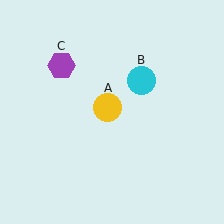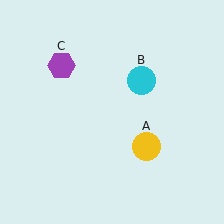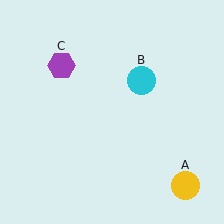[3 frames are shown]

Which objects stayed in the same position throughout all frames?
Cyan circle (object B) and purple hexagon (object C) remained stationary.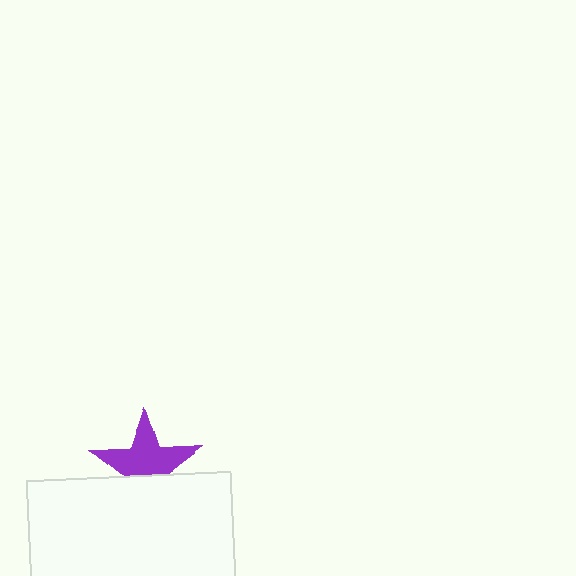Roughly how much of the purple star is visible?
About half of it is visible (roughly 63%).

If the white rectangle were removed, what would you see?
You would see the complete purple star.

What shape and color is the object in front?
The object in front is a white rectangle.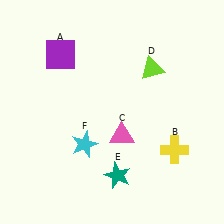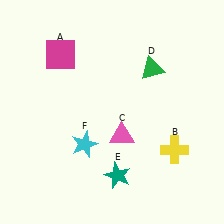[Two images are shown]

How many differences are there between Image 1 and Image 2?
There are 2 differences between the two images.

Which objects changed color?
A changed from purple to magenta. D changed from lime to green.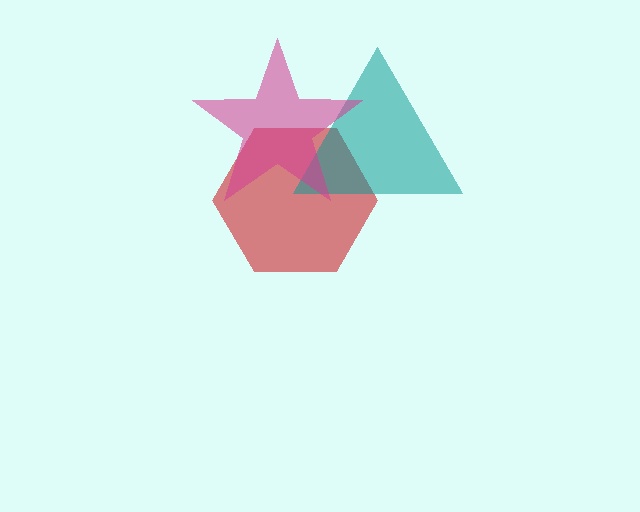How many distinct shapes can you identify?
There are 3 distinct shapes: a red hexagon, a teal triangle, a magenta star.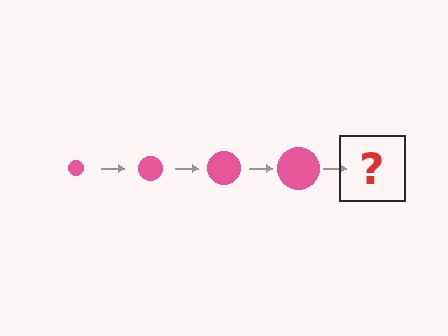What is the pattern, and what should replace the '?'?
The pattern is that the circle gets progressively larger each step. The '?' should be a pink circle, larger than the previous one.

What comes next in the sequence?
The next element should be a pink circle, larger than the previous one.